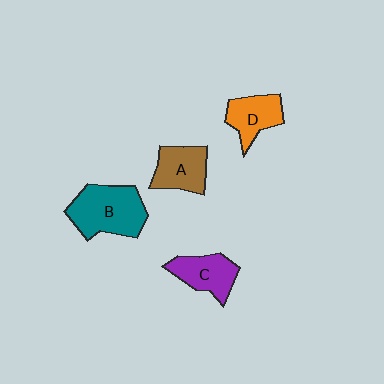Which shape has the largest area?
Shape B (teal).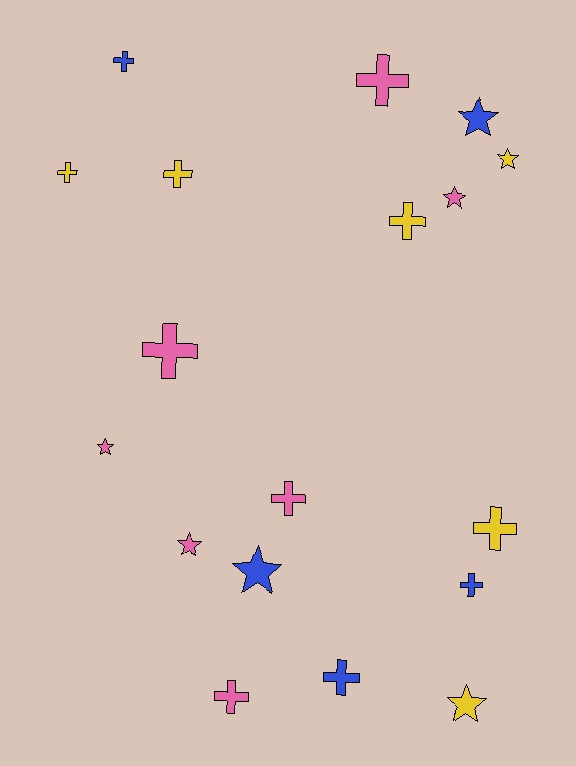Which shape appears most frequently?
Cross, with 11 objects.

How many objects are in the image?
There are 18 objects.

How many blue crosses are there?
There are 3 blue crosses.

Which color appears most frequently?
Pink, with 7 objects.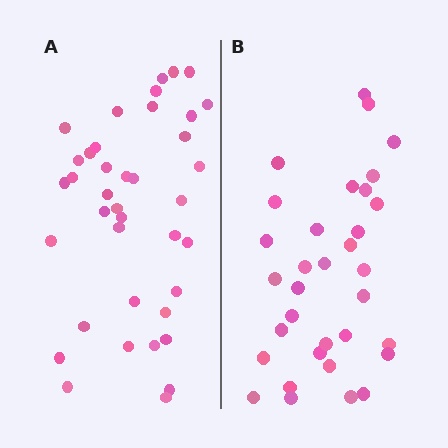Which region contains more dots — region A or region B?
Region A (the left region) has more dots.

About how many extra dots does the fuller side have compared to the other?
Region A has about 6 more dots than region B.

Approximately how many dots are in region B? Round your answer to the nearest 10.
About 30 dots. (The exact count is 33, which rounds to 30.)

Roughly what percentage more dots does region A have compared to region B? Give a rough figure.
About 20% more.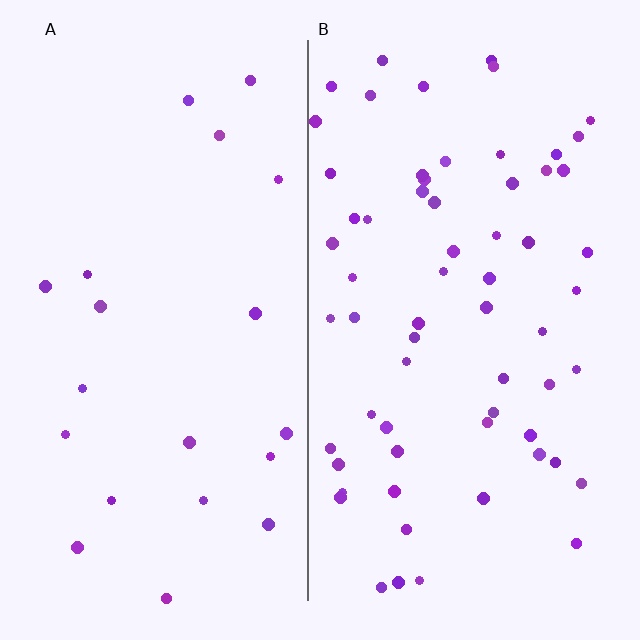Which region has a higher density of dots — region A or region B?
B (the right).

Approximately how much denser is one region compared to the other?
Approximately 3.1× — region B over region A.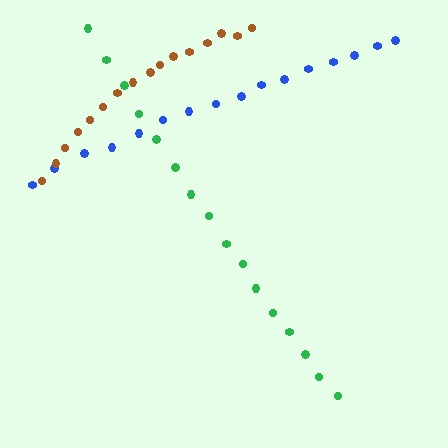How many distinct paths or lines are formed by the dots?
There are 3 distinct paths.